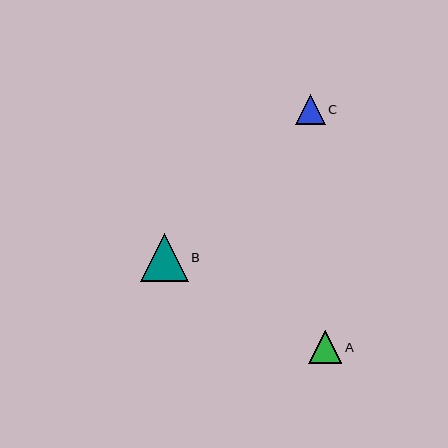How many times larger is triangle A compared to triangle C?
Triangle A is approximately 1.1 times the size of triangle C.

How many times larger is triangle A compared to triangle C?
Triangle A is approximately 1.1 times the size of triangle C.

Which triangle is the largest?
Triangle B is the largest with a size of approximately 48 pixels.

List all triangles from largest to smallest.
From largest to smallest: B, A, C.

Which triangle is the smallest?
Triangle C is the smallest with a size of approximately 29 pixels.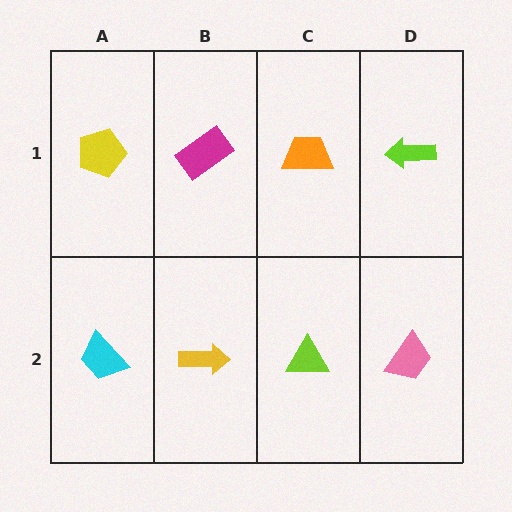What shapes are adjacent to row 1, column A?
A cyan trapezoid (row 2, column A), a magenta rectangle (row 1, column B).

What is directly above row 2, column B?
A magenta rectangle.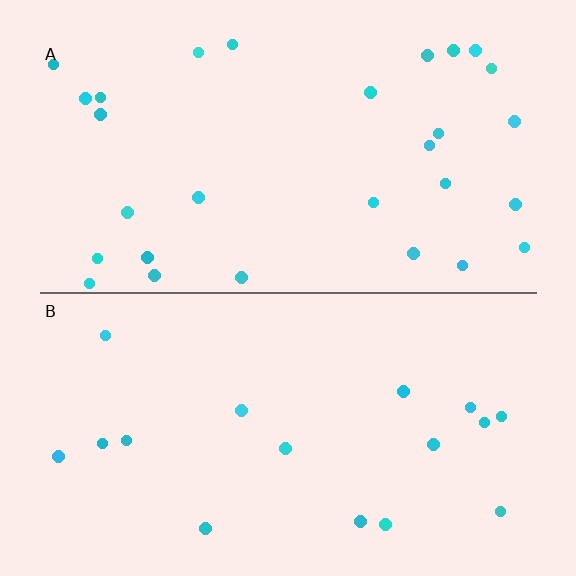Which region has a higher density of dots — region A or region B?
A (the top).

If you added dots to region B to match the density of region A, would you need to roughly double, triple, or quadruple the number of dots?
Approximately double.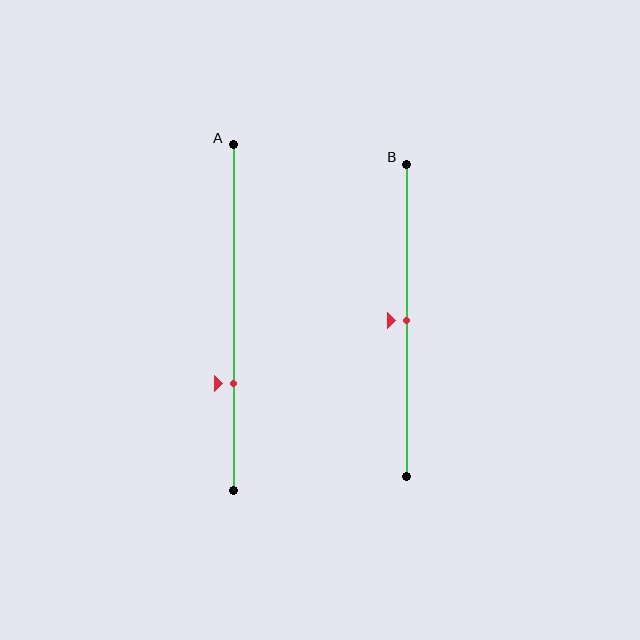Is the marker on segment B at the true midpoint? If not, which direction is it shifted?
Yes, the marker on segment B is at the true midpoint.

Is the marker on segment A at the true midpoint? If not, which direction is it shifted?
No, the marker on segment A is shifted downward by about 19% of the segment length.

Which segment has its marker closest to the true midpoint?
Segment B has its marker closest to the true midpoint.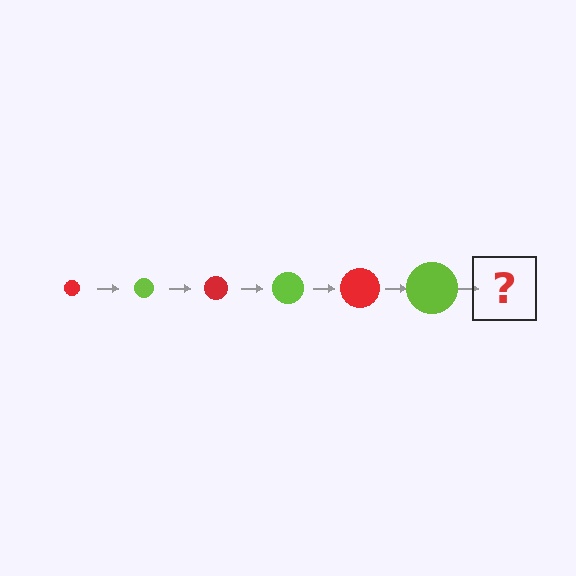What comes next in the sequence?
The next element should be a red circle, larger than the previous one.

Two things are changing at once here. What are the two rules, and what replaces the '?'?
The two rules are that the circle grows larger each step and the color cycles through red and lime. The '?' should be a red circle, larger than the previous one.